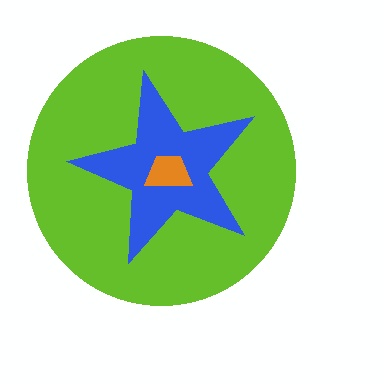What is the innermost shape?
The orange trapezoid.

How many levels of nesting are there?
3.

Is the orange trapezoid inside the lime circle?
Yes.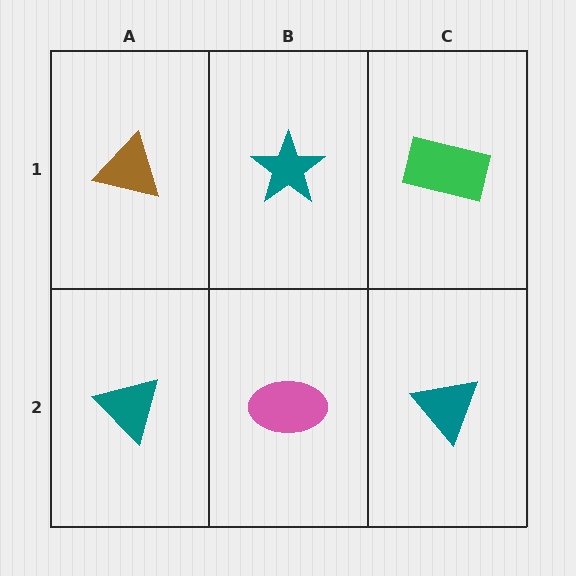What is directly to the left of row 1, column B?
A brown triangle.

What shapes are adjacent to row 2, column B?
A teal star (row 1, column B), a teal triangle (row 2, column A), a teal triangle (row 2, column C).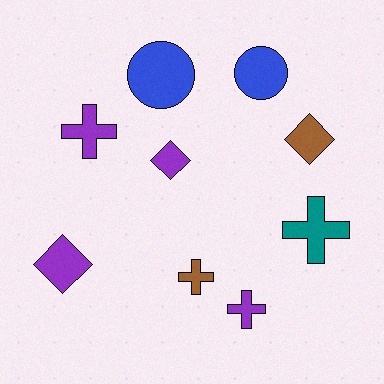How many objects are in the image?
There are 9 objects.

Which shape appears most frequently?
Cross, with 4 objects.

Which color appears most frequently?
Purple, with 4 objects.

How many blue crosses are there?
There are no blue crosses.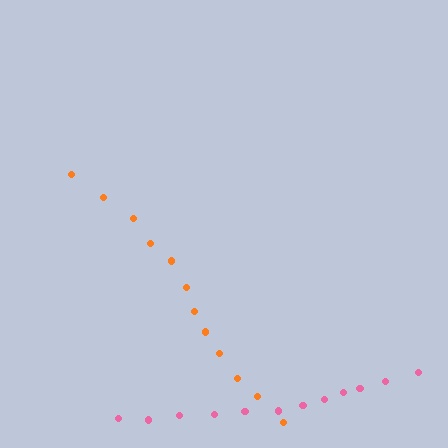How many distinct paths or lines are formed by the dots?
There are 2 distinct paths.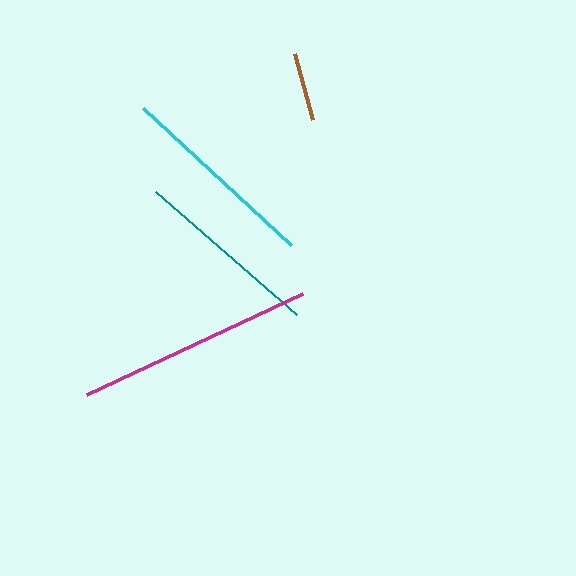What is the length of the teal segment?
The teal segment is approximately 187 pixels long.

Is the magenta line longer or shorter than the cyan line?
The magenta line is longer than the cyan line.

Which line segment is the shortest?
The brown line is the shortest at approximately 68 pixels.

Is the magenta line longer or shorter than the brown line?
The magenta line is longer than the brown line.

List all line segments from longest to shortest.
From longest to shortest: magenta, cyan, teal, brown.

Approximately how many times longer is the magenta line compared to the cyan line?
The magenta line is approximately 1.2 times the length of the cyan line.